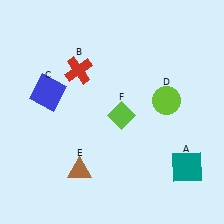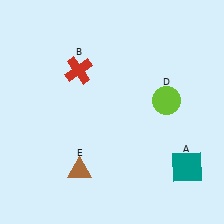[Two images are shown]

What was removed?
The blue square (C), the lime diamond (F) were removed in Image 2.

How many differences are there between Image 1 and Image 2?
There are 2 differences between the two images.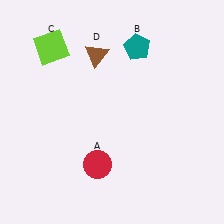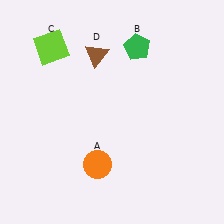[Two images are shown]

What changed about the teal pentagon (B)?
In Image 1, B is teal. In Image 2, it changed to green.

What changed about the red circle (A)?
In Image 1, A is red. In Image 2, it changed to orange.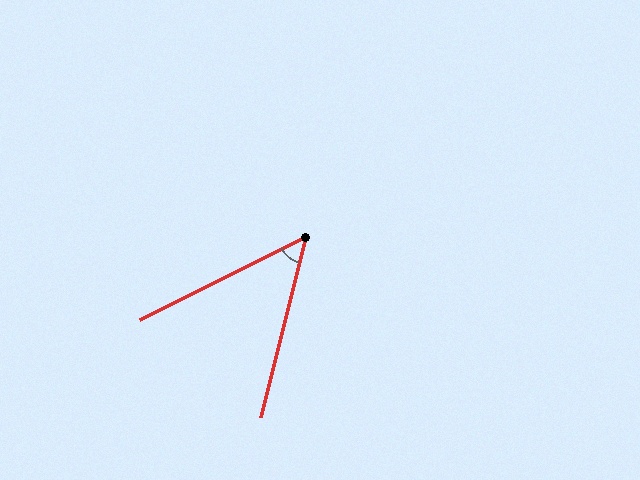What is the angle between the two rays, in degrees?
Approximately 49 degrees.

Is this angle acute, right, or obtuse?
It is acute.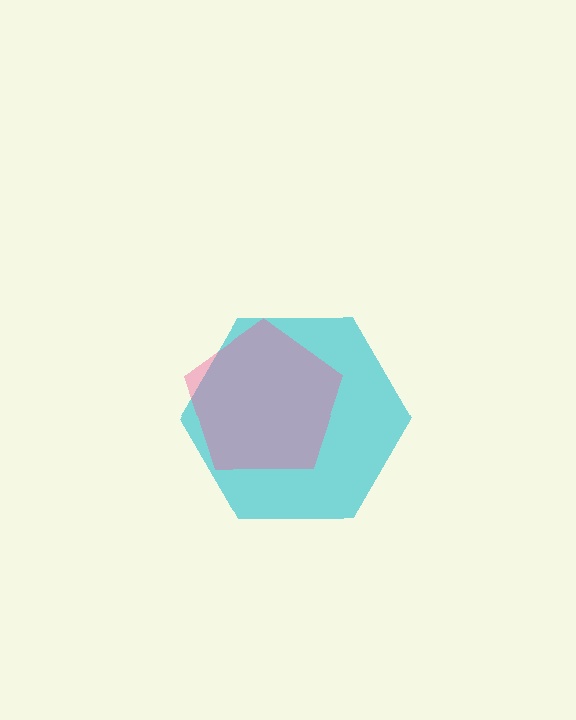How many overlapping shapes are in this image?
There are 2 overlapping shapes in the image.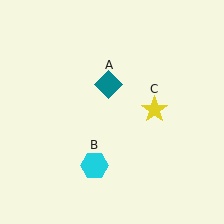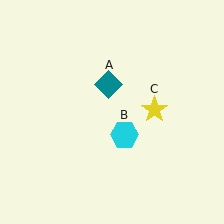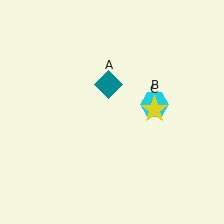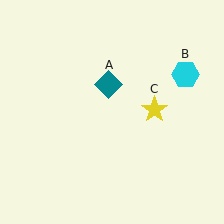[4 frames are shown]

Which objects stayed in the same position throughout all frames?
Teal diamond (object A) and yellow star (object C) remained stationary.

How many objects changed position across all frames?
1 object changed position: cyan hexagon (object B).